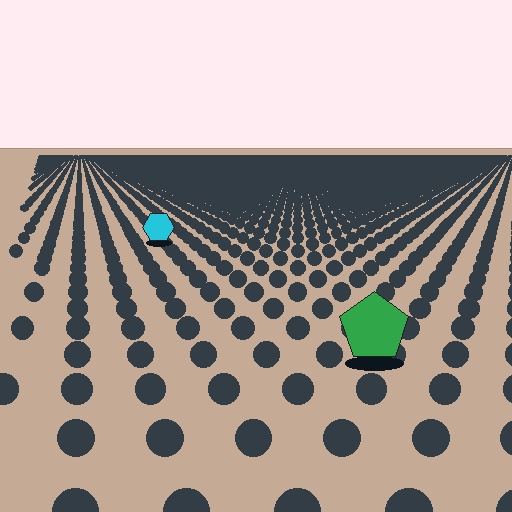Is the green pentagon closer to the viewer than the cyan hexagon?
Yes. The green pentagon is closer — you can tell from the texture gradient: the ground texture is coarser near it.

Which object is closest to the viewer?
The green pentagon is closest. The texture marks near it are larger and more spread out.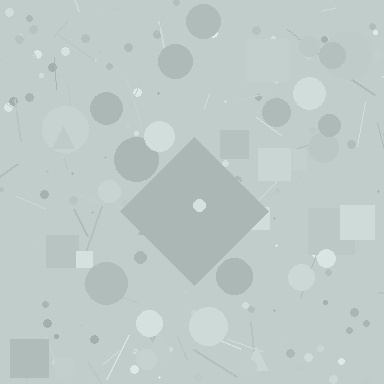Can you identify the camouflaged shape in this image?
The camouflaged shape is a diamond.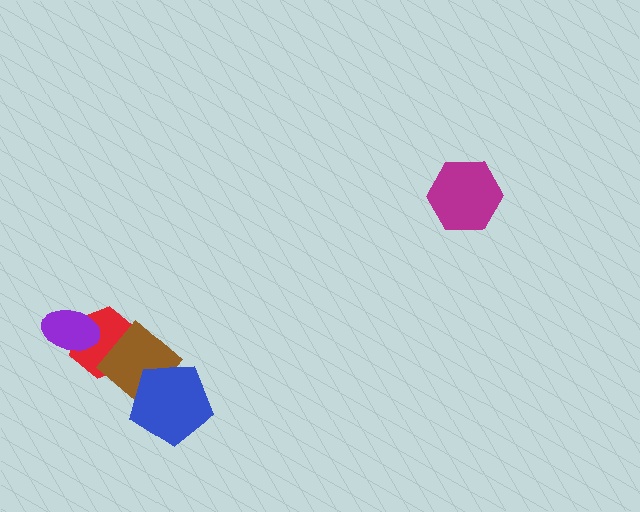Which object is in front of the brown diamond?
The blue pentagon is in front of the brown diamond.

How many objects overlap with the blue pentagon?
1 object overlaps with the blue pentagon.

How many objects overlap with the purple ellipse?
1 object overlaps with the purple ellipse.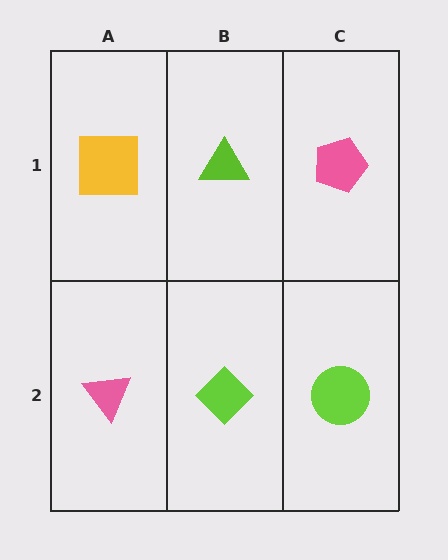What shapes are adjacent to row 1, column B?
A lime diamond (row 2, column B), a yellow square (row 1, column A), a pink pentagon (row 1, column C).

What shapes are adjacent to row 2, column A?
A yellow square (row 1, column A), a lime diamond (row 2, column B).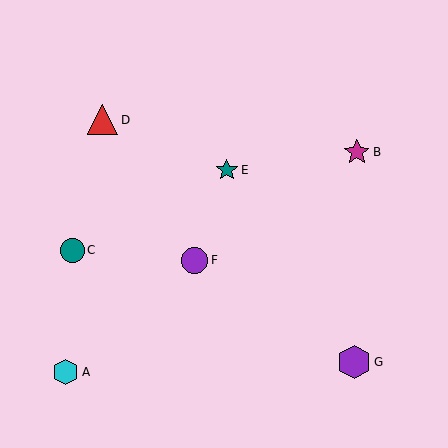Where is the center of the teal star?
The center of the teal star is at (227, 170).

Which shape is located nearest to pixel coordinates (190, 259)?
The purple circle (labeled F) at (195, 260) is nearest to that location.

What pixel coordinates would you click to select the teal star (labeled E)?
Click at (227, 170) to select the teal star E.